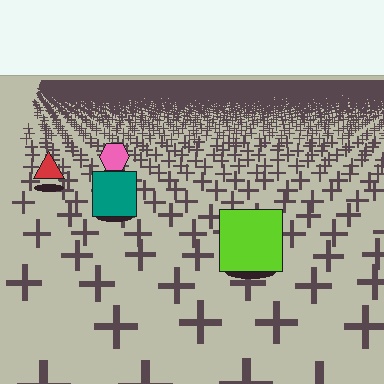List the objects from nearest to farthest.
From nearest to farthest: the lime square, the teal square, the red triangle, the pink hexagon.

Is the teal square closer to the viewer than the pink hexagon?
Yes. The teal square is closer — you can tell from the texture gradient: the ground texture is coarser near it.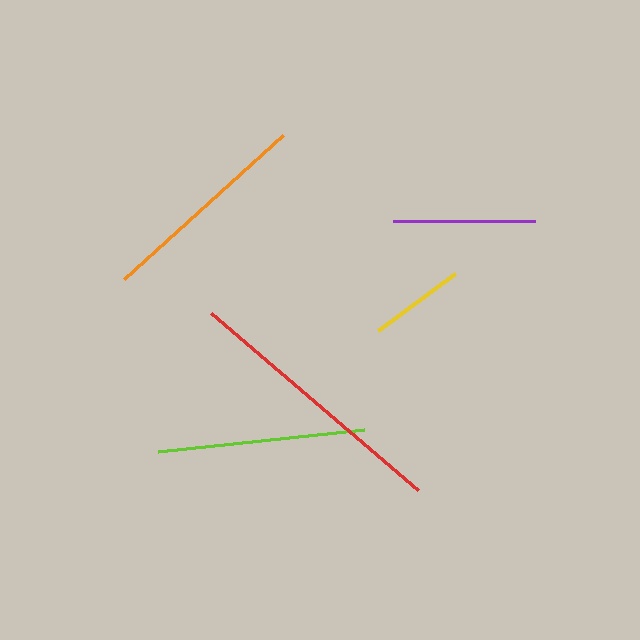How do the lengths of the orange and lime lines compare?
The orange and lime lines are approximately the same length.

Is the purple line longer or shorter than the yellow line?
The purple line is longer than the yellow line.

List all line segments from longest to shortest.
From longest to shortest: red, orange, lime, purple, yellow.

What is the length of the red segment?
The red segment is approximately 273 pixels long.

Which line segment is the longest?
The red line is the longest at approximately 273 pixels.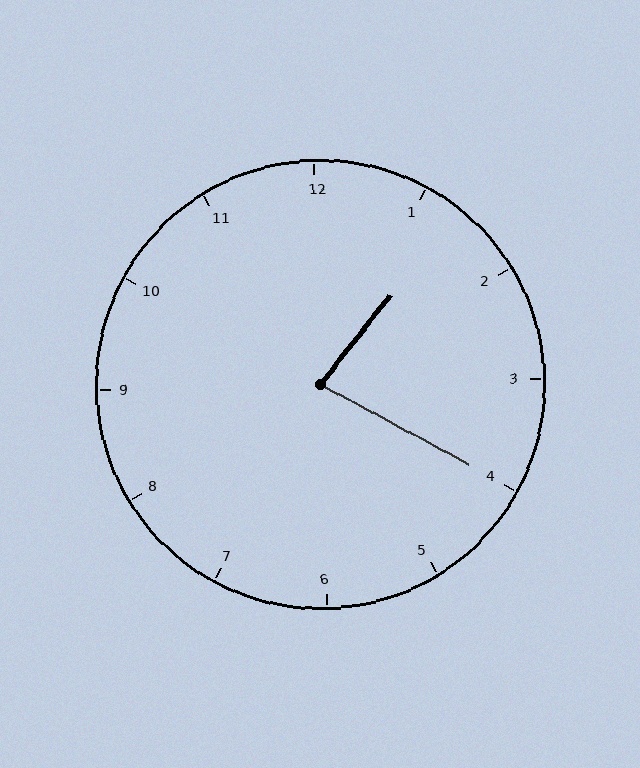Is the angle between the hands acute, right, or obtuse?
It is acute.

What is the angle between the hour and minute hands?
Approximately 80 degrees.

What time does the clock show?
1:20.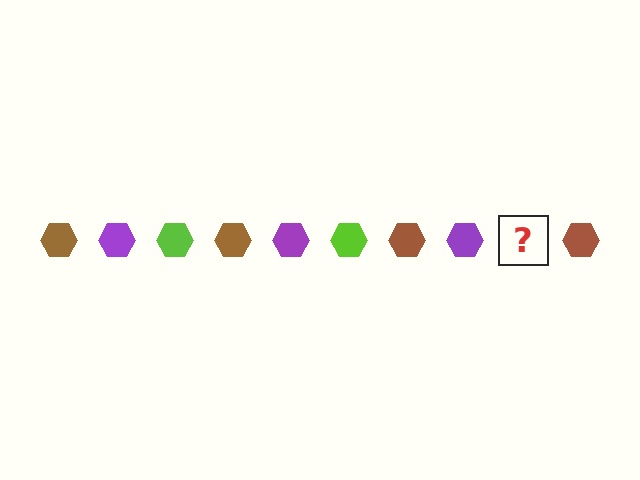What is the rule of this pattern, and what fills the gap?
The rule is that the pattern cycles through brown, purple, lime hexagons. The gap should be filled with a lime hexagon.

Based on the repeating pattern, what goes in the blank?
The blank should be a lime hexagon.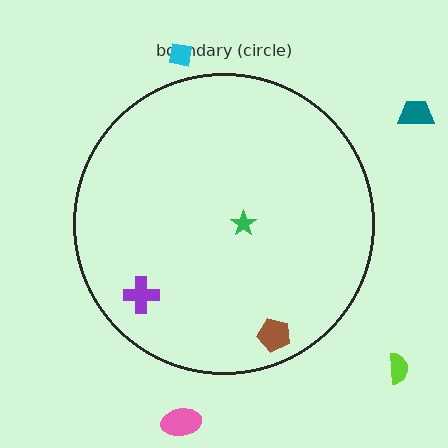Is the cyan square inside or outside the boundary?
Outside.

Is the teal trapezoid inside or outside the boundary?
Outside.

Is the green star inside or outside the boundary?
Inside.